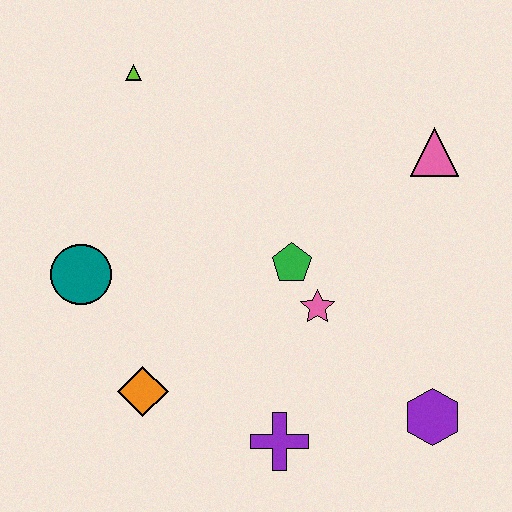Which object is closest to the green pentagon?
The pink star is closest to the green pentagon.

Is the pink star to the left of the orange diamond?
No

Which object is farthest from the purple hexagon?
The lime triangle is farthest from the purple hexagon.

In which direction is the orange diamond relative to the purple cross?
The orange diamond is to the left of the purple cross.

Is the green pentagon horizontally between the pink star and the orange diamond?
Yes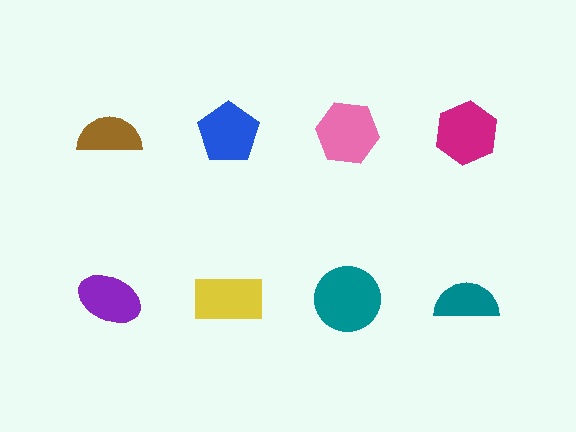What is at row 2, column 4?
A teal semicircle.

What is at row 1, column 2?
A blue pentagon.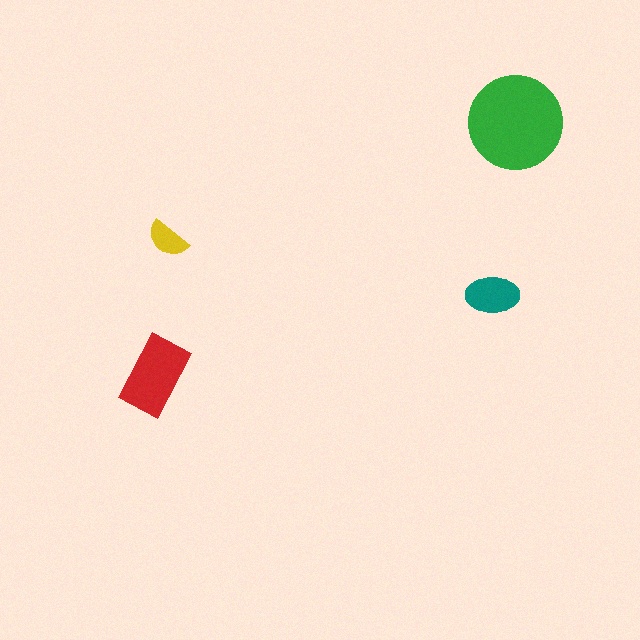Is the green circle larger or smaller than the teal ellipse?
Larger.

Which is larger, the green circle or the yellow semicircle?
The green circle.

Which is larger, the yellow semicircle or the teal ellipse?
The teal ellipse.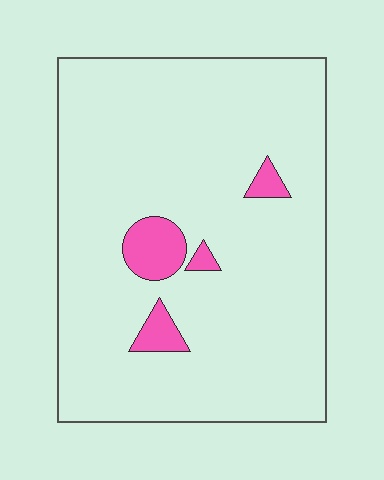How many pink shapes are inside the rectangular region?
4.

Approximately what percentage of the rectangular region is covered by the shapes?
Approximately 5%.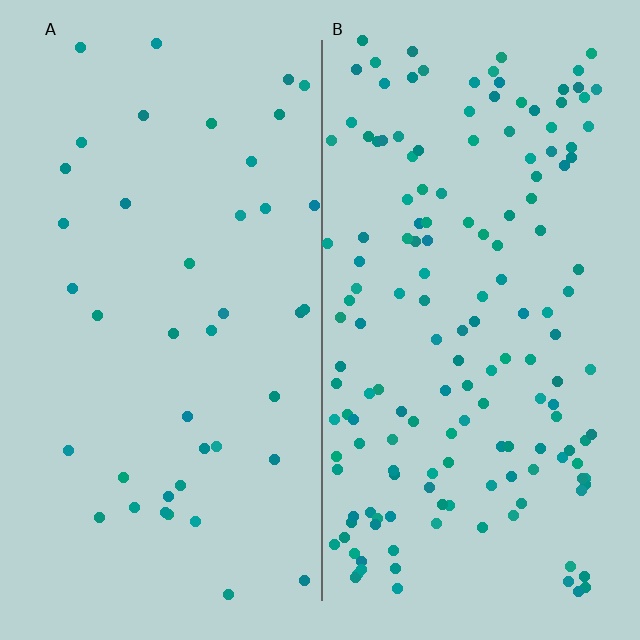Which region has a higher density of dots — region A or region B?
B (the right).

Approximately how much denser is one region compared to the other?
Approximately 3.8× — region B over region A.